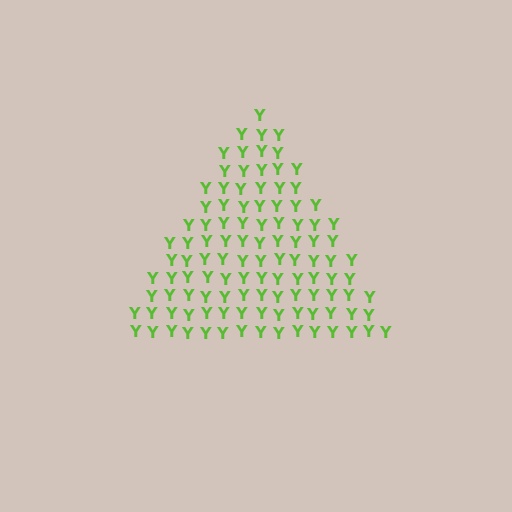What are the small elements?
The small elements are letter Y's.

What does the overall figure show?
The overall figure shows a triangle.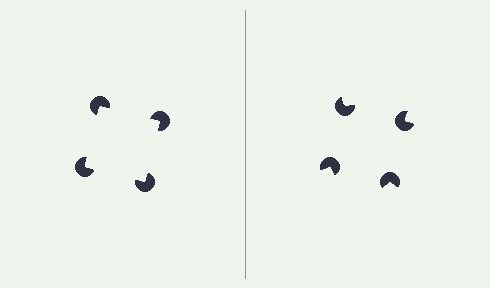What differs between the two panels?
The pac-man discs are positioned identically on both sides; only the wedge orientations differ. On the left they align to a square; on the right they are misaligned.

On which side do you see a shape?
An illusory square appears on the left side. On the right side the wedge cuts are rotated, so no coherent shape forms.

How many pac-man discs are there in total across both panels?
8 — 4 on each side.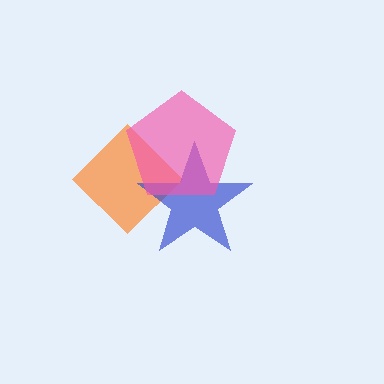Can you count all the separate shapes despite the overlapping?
Yes, there are 3 separate shapes.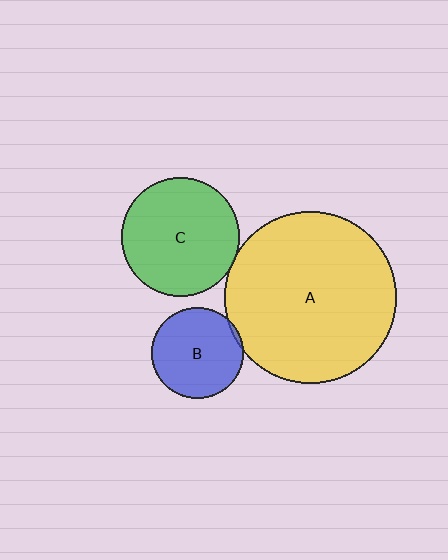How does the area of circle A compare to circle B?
Approximately 3.5 times.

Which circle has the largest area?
Circle A (yellow).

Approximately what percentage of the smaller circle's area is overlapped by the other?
Approximately 5%.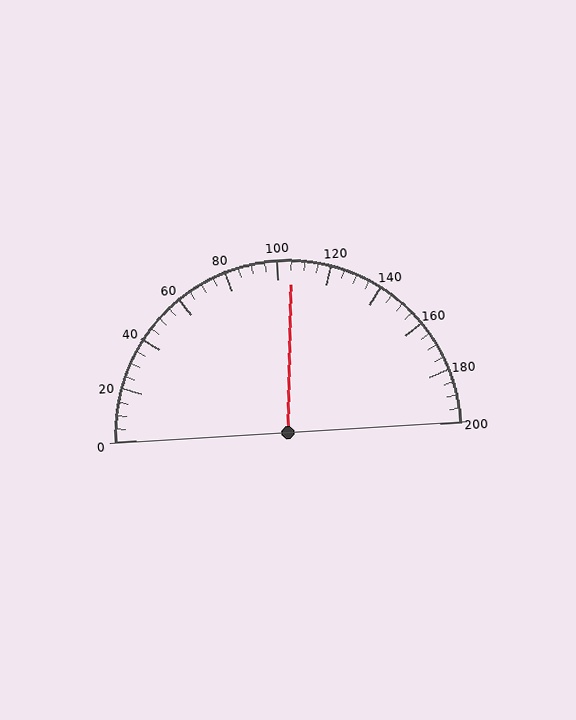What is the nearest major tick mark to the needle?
The nearest major tick mark is 100.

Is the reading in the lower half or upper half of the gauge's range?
The reading is in the upper half of the range (0 to 200).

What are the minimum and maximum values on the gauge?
The gauge ranges from 0 to 200.